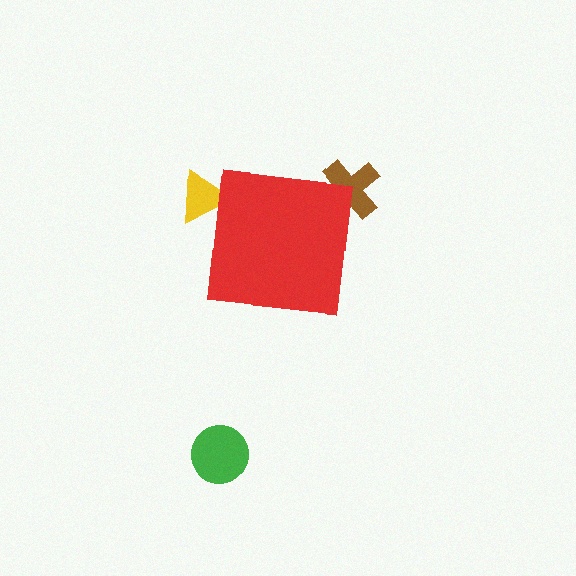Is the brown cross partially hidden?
Yes, the brown cross is partially hidden behind the red square.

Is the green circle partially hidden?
No, the green circle is fully visible.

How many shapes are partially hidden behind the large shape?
2 shapes are partially hidden.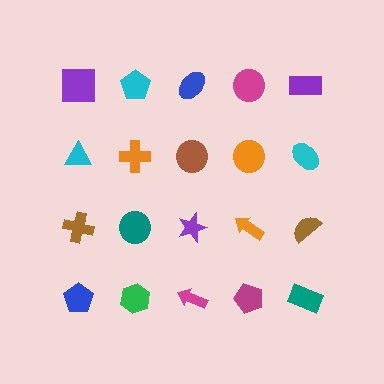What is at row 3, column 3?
A purple star.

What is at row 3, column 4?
An orange arrow.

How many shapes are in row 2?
5 shapes.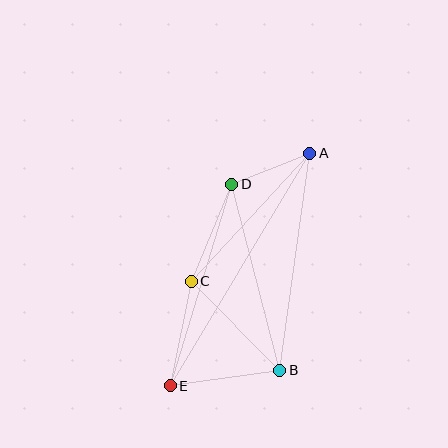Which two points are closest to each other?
Points A and D are closest to each other.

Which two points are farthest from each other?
Points A and E are farthest from each other.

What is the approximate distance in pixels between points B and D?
The distance between B and D is approximately 192 pixels.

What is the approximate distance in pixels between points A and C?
The distance between A and C is approximately 174 pixels.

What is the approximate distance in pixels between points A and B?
The distance between A and B is approximately 219 pixels.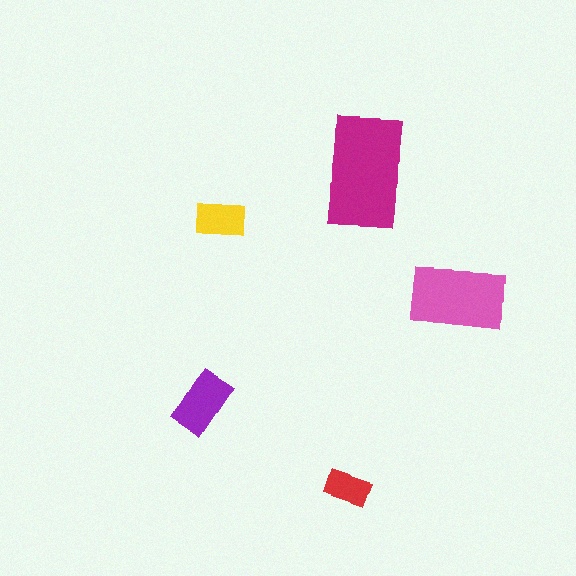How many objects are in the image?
There are 5 objects in the image.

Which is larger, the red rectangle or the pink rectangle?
The pink one.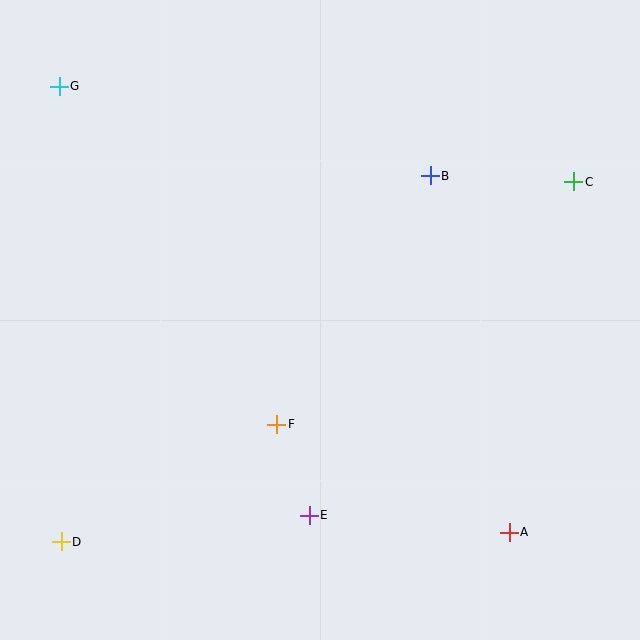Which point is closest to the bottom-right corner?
Point A is closest to the bottom-right corner.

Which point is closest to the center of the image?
Point F at (277, 424) is closest to the center.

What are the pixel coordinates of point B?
Point B is at (430, 176).